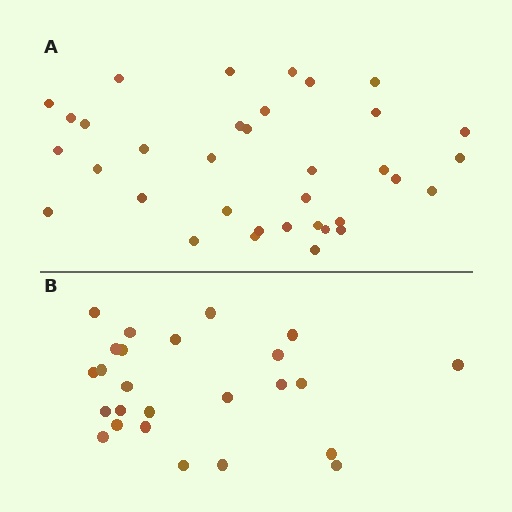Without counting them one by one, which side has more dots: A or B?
Region A (the top region) has more dots.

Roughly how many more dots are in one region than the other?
Region A has roughly 10 or so more dots than region B.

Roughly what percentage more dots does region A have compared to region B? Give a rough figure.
About 40% more.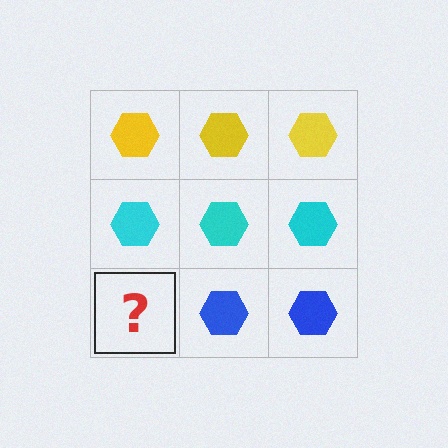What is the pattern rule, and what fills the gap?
The rule is that each row has a consistent color. The gap should be filled with a blue hexagon.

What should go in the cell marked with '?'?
The missing cell should contain a blue hexagon.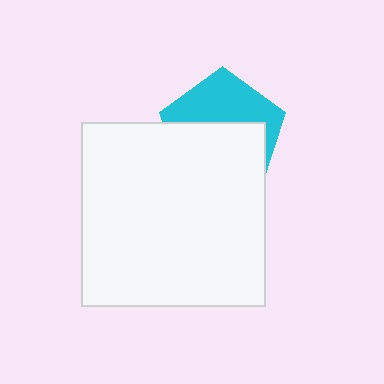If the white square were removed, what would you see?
You would see the complete cyan pentagon.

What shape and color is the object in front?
The object in front is a white square.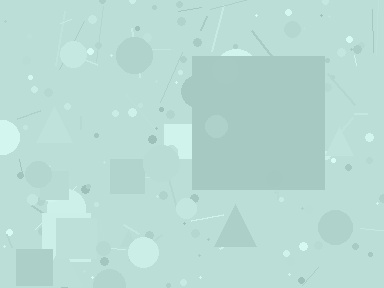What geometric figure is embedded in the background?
A square is embedded in the background.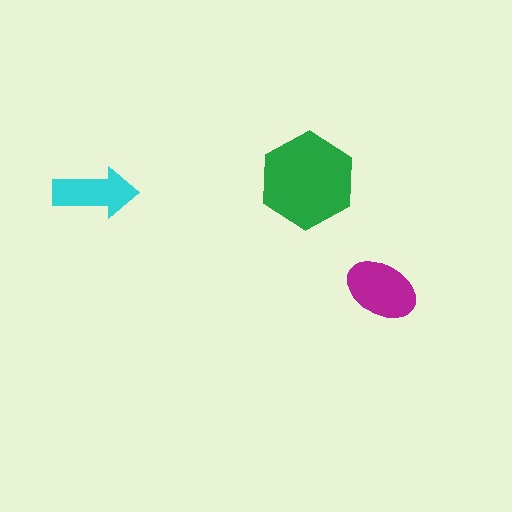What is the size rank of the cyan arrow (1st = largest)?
3rd.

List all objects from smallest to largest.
The cyan arrow, the magenta ellipse, the green hexagon.